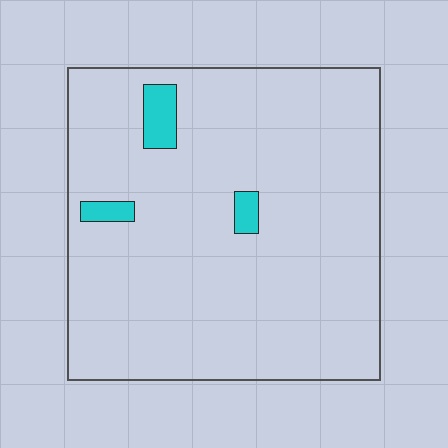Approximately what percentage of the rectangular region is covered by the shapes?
Approximately 5%.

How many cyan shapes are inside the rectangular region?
3.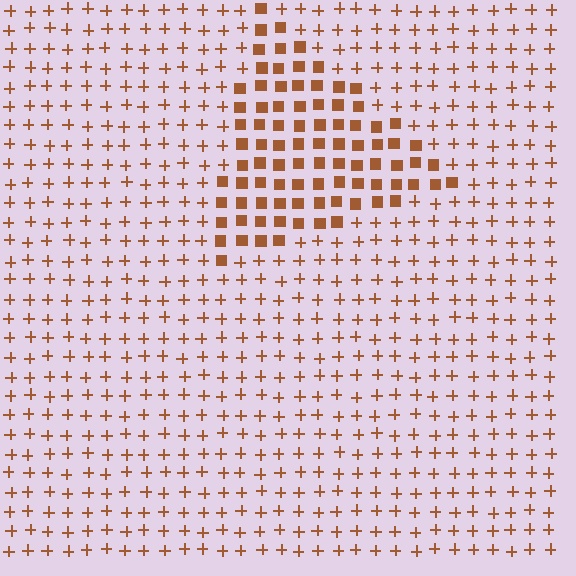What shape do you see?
I see a triangle.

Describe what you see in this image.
The image is filled with small brown elements arranged in a uniform grid. A triangle-shaped region contains squares, while the surrounding area contains plus signs. The boundary is defined purely by the change in element shape.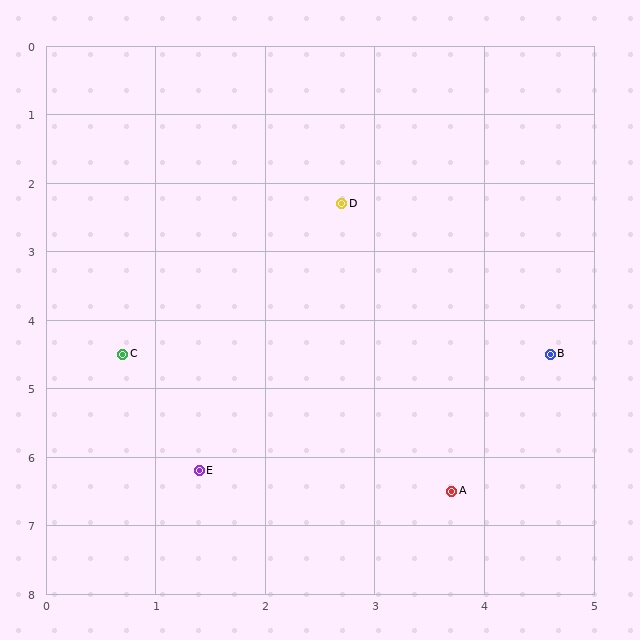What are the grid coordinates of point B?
Point B is at approximately (4.6, 4.5).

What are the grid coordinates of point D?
Point D is at approximately (2.7, 2.3).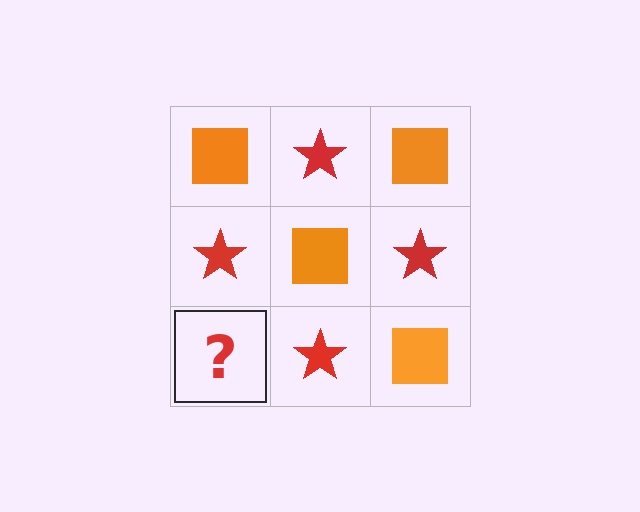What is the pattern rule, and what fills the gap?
The rule is that it alternates orange square and red star in a checkerboard pattern. The gap should be filled with an orange square.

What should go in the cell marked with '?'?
The missing cell should contain an orange square.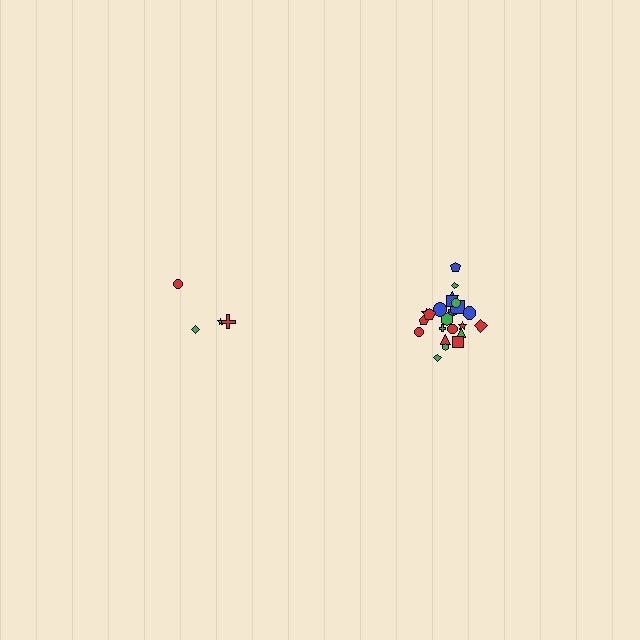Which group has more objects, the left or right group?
The right group.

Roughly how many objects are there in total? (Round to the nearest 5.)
Roughly 30 objects in total.